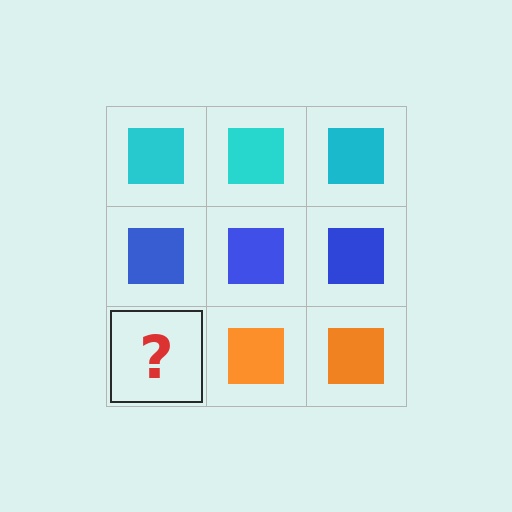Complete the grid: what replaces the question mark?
The question mark should be replaced with an orange square.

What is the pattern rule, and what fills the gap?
The rule is that each row has a consistent color. The gap should be filled with an orange square.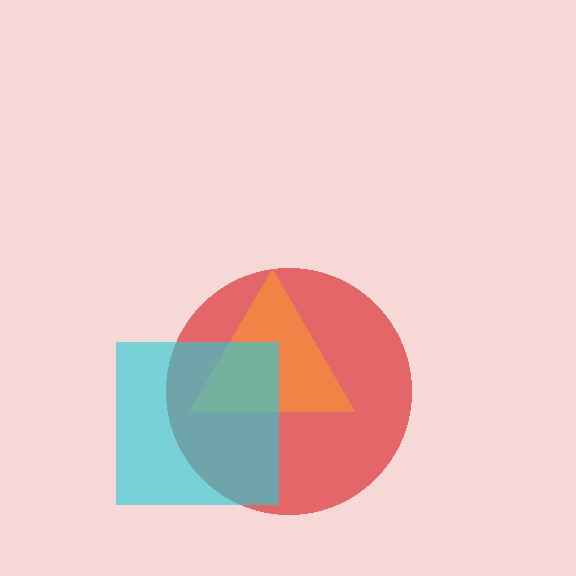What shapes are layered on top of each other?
The layered shapes are: a red circle, an orange triangle, a cyan square.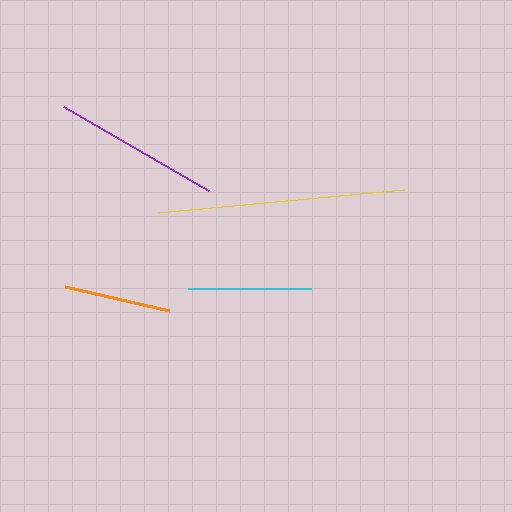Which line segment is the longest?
The yellow line is the longest at approximately 248 pixels.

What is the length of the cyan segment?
The cyan segment is approximately 123 pixels long.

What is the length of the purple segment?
The purple segment is approximately 167 pixels long.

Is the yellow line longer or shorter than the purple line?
The yellow line is longer than the purple line.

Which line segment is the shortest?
The orange line is the shortest at approximately 106 pixels.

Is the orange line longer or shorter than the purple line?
The purple line is longer than the orange line.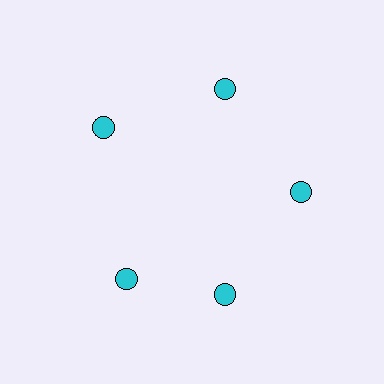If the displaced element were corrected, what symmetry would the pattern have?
It would have 5-fold rotational symmetry — the pattern would map onto itself every 72 degrees.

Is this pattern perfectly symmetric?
No. The 5 cyan circles are arranged in a ring, but one element near the 8 o'clock position is rotated out of alignment along the ring, breaking the 5-fold rotational symmetry.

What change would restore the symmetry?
The symmetry would be restored by rotating it back into even spacing with its neighbors so that all 5 circles sit at equal angles and equal distance from the center.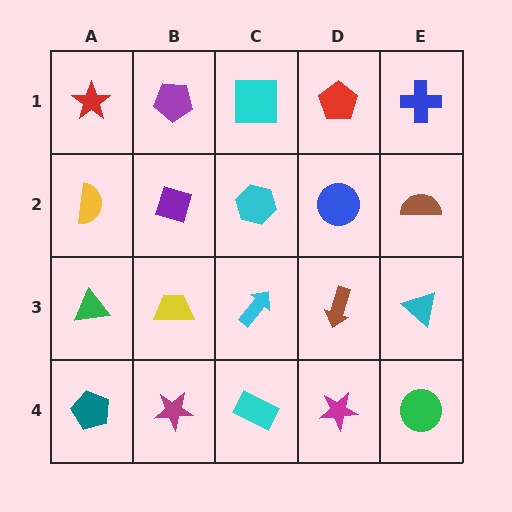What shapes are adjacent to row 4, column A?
A green triangle (row 3, column A), a magenta star (row 4, column B).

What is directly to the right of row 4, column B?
A cyan rectangle.